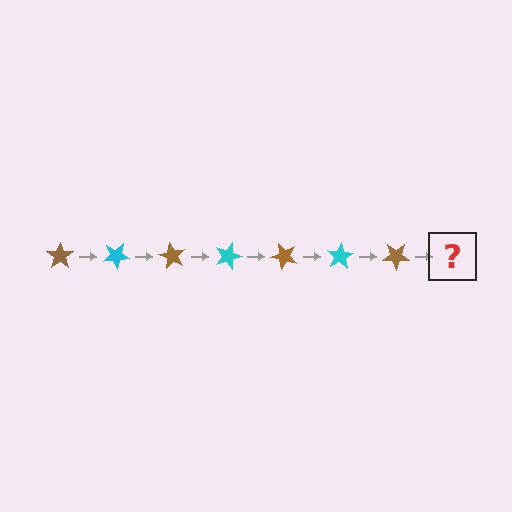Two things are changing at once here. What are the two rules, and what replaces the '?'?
The two rules are that it rotates 30 degrees each step and the color cycles through brown and cyan. The '?' should be a cyan star, rotated 210 degrees from the start.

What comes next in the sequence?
The next element should be a cyan star, rotated 210 degrees from the start.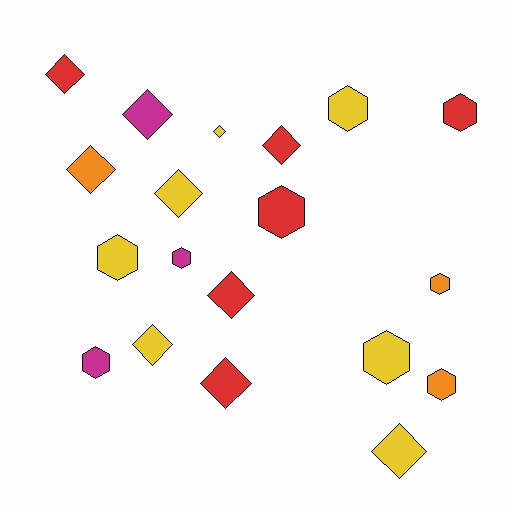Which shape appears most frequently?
Diamond, with 10 objects.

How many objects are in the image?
There are 19 objects.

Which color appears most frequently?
Yellow, with 7 objects.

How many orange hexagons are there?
There are 2 orange hexagons.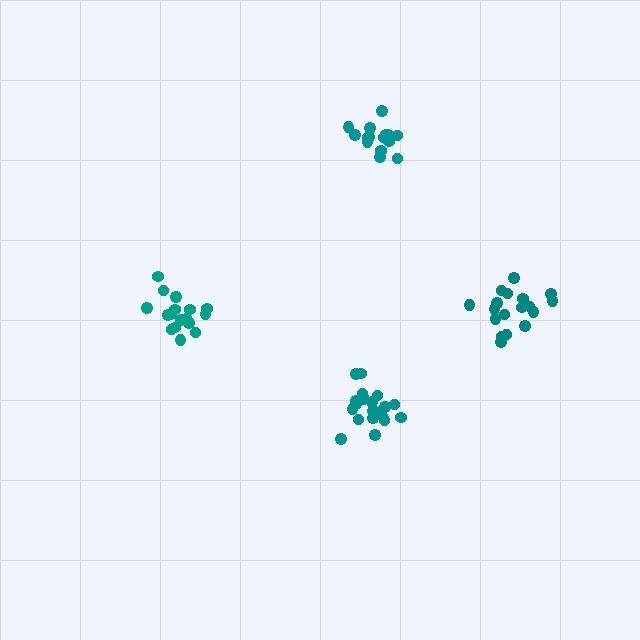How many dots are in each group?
Group 1: 15 dots, Group 2: 18 dots, Group 3: 20 dots, Group 4: 17 dots (70 total).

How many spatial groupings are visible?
There are 4 spatial groupings.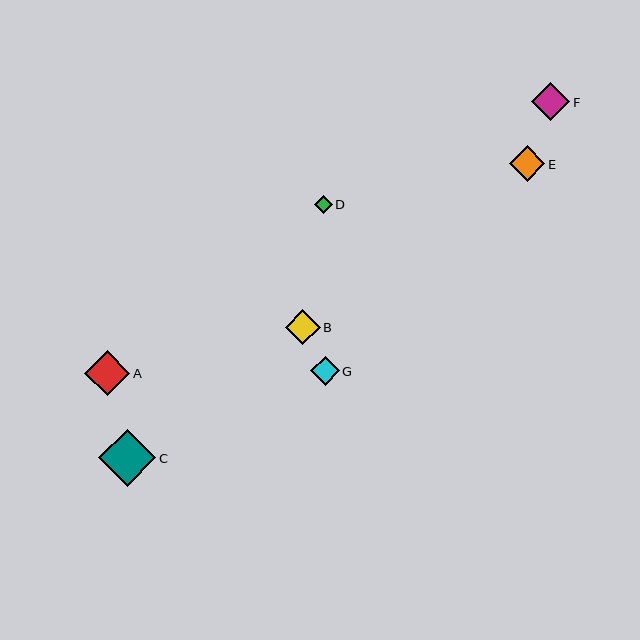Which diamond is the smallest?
Diamond D is the smallest with a size of approximately 17 pixels.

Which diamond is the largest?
Diamond C is the largest with a size of approximately 57 pixels.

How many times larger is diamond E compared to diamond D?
Diamond E is approximately 2.0 times the size of diamond D.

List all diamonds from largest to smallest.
From largest to smallest: C, A, F, E, B, G, D.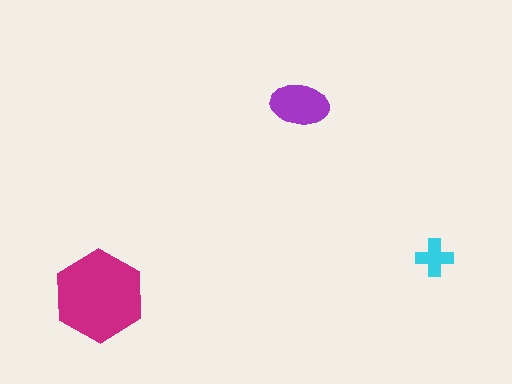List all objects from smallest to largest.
The cyan cross, the purple ellipse, the magenta hexagon.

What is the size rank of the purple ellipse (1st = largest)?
2nd.